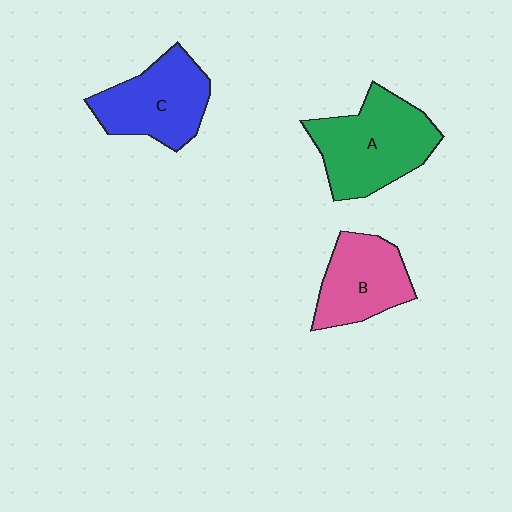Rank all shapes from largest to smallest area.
From largest to smallest: A (green), C (blue), B (pink).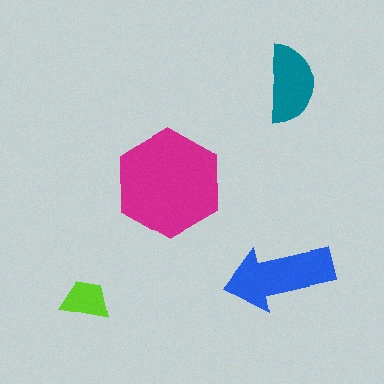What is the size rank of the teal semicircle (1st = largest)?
3rd.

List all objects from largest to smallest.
The magenta hexagon, the blue arrow, the teal semicircle, the lime trapezoid.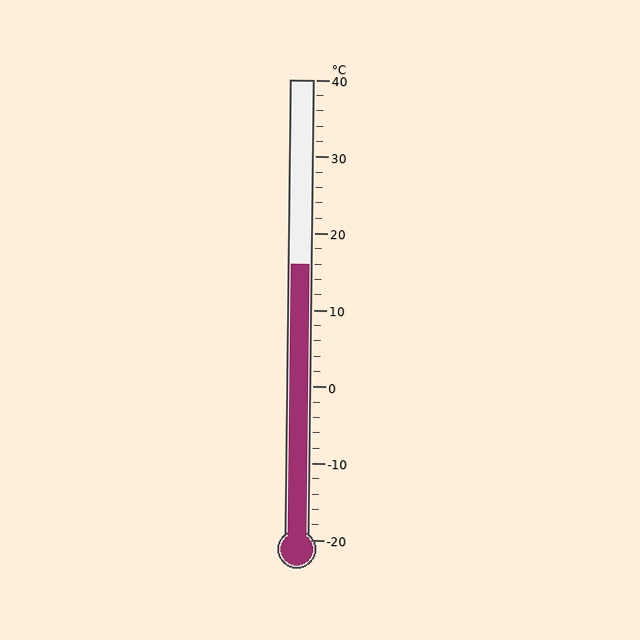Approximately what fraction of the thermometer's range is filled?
The thermometer is filled to approximately 60% of its range.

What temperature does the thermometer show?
The thermometer shows approximately 16°C.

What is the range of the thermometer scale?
The thermometer scale ranges from -20°C to 40°C.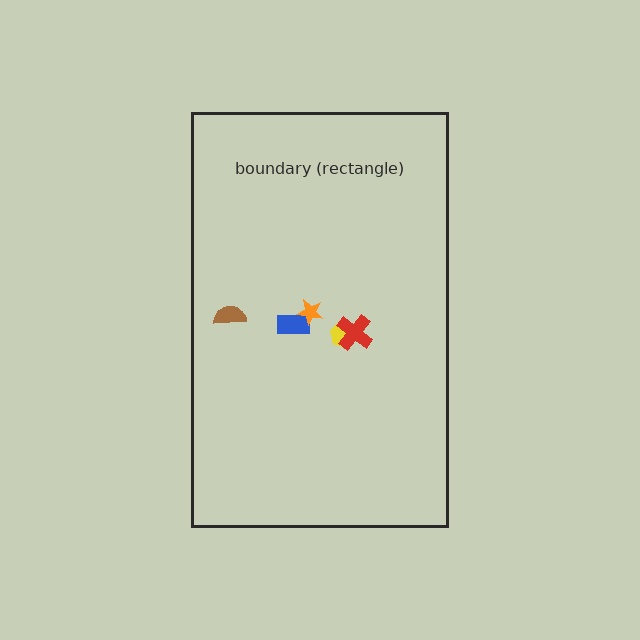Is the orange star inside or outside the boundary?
Inside.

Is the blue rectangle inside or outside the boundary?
Inside.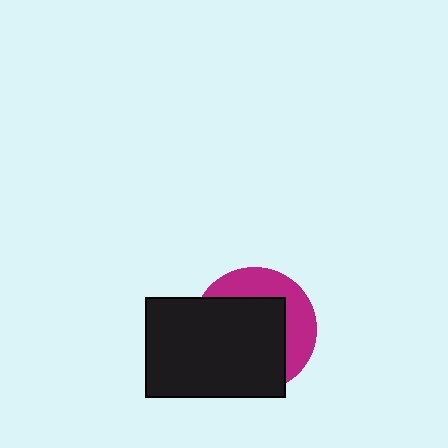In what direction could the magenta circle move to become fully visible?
The magenta circle could move toward the upper-right. That would shift it out from behind the black rectangle entirely.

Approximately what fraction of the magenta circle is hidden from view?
Roughly 64% of the magenta circle is hidden behind the black rectangle.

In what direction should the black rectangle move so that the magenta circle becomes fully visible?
The black rectangle should move toward the lower-left. That is the shortest direction to clear the overlap and leave the magenta circle fully visible.